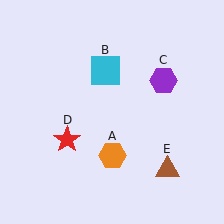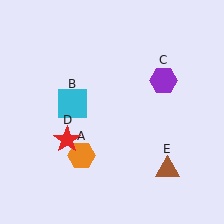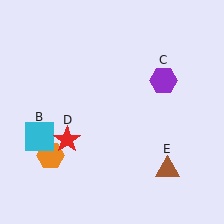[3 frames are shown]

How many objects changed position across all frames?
2 objects changed position: orange hexagon (object A), cyan square (object B).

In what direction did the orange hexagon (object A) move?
The orange hexagon (object A) moved left.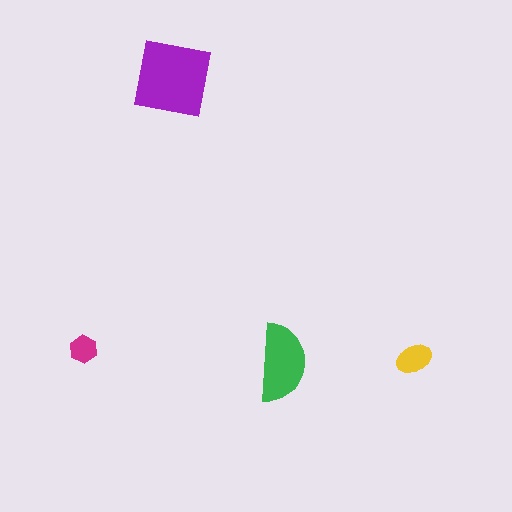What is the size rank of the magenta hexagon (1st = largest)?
4th.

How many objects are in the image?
There are 4 objects in the image.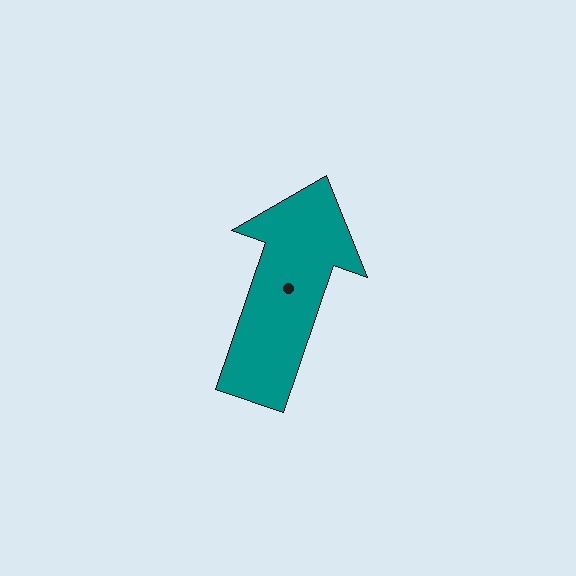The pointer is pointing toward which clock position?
Roughly 1 o'clock.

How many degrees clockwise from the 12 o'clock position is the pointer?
Approximately 19 degrees.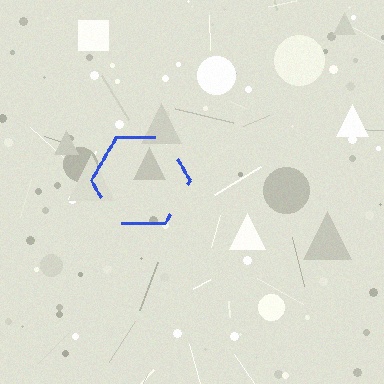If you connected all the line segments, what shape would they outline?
They would outline a hexagon.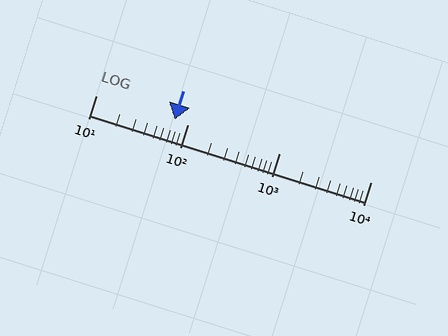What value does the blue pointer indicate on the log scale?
The pointer indicates approximately 72.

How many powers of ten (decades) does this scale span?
The scale spans 3 decades, from 10 to 10000.